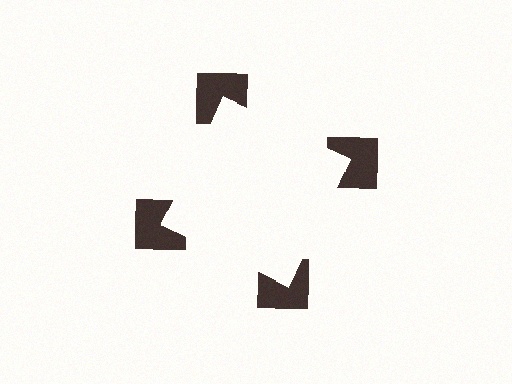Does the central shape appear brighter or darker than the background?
It typically appears slightly brighter than the background, even though no actual brightness change is drawn.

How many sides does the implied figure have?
4 sides.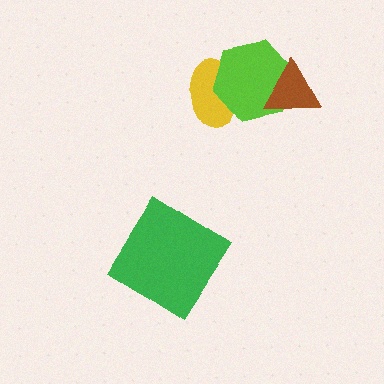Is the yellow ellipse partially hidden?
Yes, it is partially covered by another shape.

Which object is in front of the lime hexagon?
The brown triangle is in front of the lime hexagon.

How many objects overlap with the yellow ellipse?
1 object overlaps with the yellow ellipse.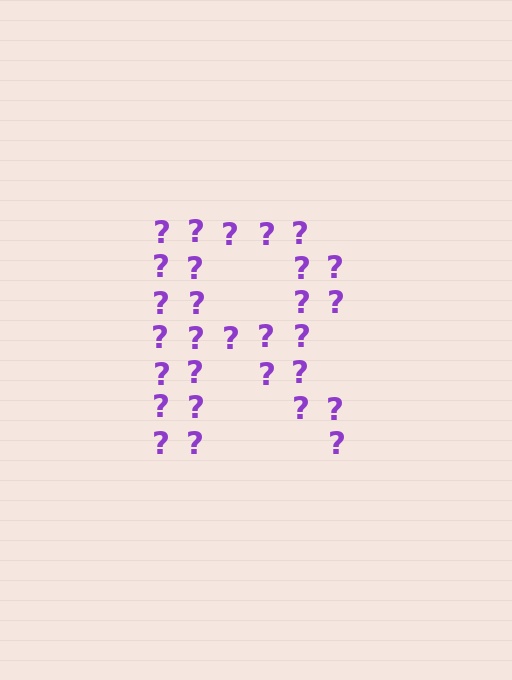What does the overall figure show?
The overall figure shows the letter R.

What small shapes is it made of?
It is made of small question marks.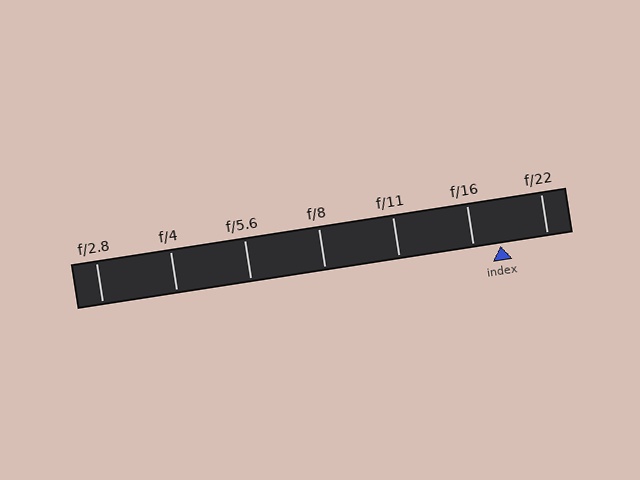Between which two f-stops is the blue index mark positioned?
The index mark is between f/16 and f/22.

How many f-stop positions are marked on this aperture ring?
There are 7 f-stop positions marked.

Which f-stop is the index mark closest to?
The index mark is closest to f/16.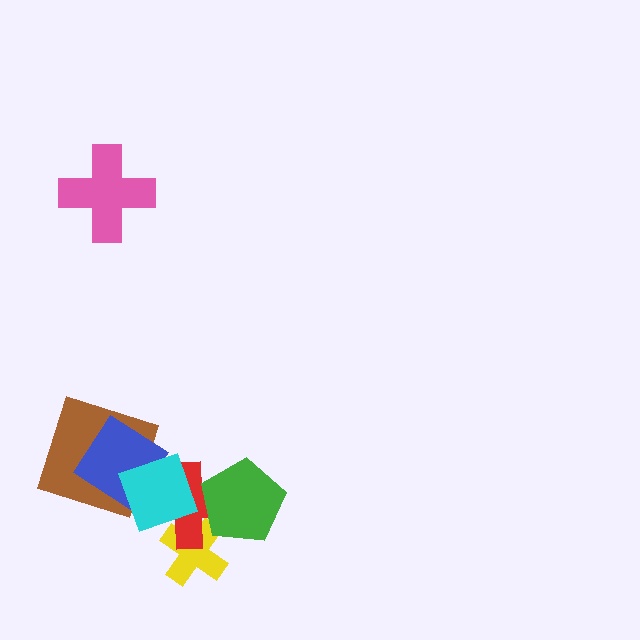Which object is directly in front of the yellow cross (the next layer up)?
The red cross is directly in front of the yellow cross.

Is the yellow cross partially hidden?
Yes, it is partially covered by another shape.